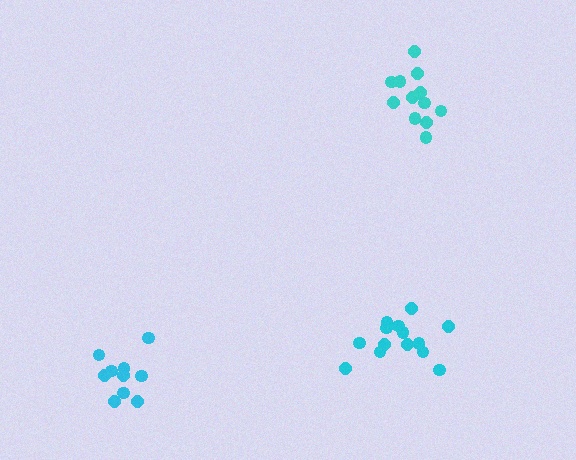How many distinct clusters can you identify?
There are 3 distinct clusters.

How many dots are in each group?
Group 1: 10 dots, Group 2: 12 dots, Group 3: 14 dots (36 total).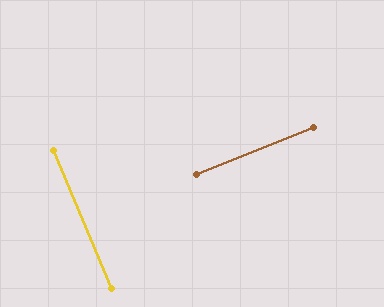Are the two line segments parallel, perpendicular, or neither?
Perpendicular — they meet at approximately 89°.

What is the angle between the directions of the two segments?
Approximately 89 degrees.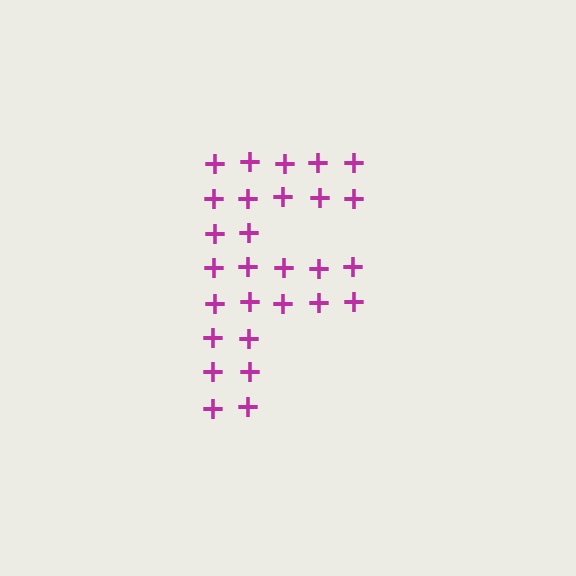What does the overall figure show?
The overall figure shows the letter F.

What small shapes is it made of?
It is made of small plus signs.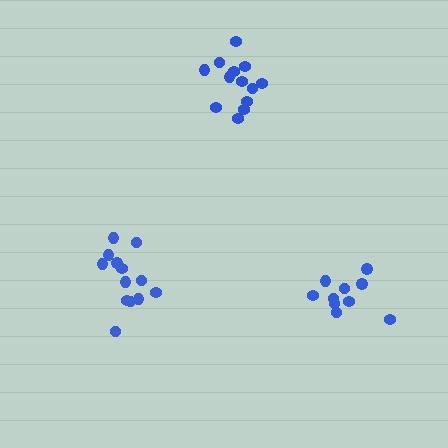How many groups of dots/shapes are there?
There are 3 groups.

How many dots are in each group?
Group 1: 13 dots, Group 2: 13 dots, Group 3: 11 dots (37 total).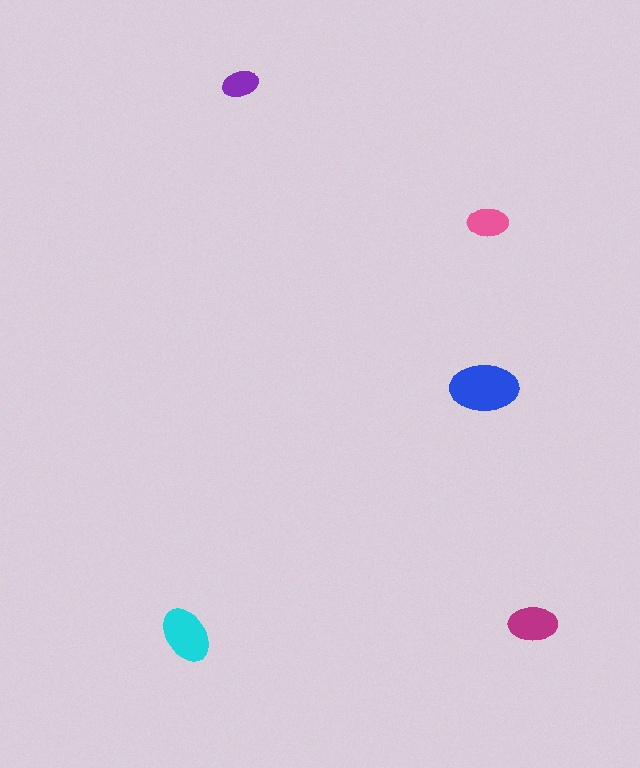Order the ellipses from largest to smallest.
the blue one, the cyan one, the magenta one, the pink one, the purple one.